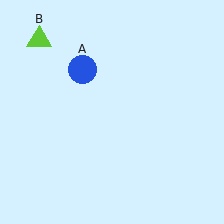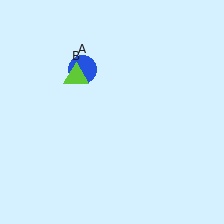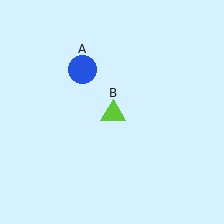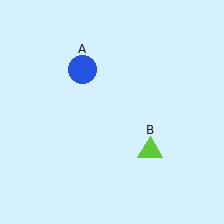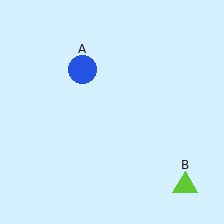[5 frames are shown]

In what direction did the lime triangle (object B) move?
The lime triangle (object B) moved down and to the right.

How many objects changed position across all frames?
1 object changed position: lime triangle (object B).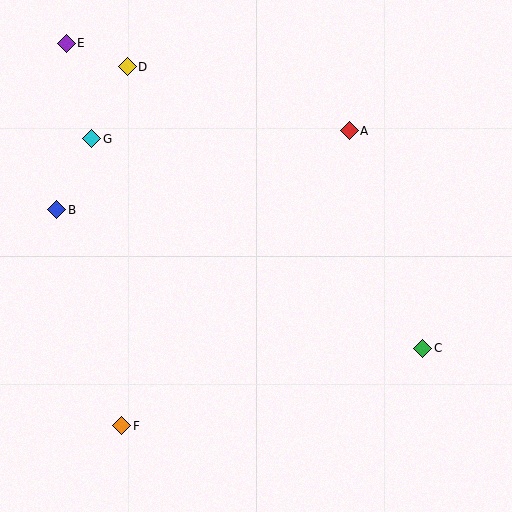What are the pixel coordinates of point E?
Point E is at (66, 43).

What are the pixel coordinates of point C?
Point C is at (423, 348).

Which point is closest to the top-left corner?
Point E is closest to the top-left corner.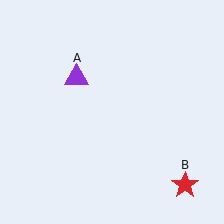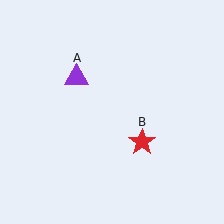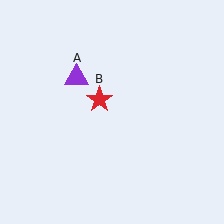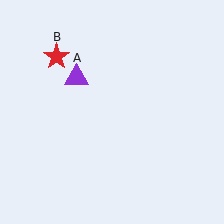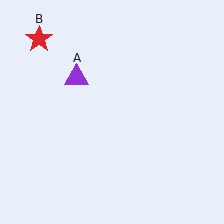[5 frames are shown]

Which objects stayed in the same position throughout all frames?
Purple triangle (object A) remained stationary.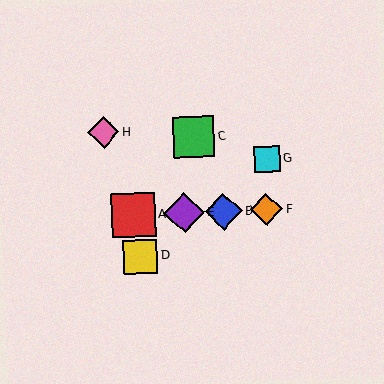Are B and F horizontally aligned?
Yes, both are at y≈211.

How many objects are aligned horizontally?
4 objects (A, B, E, F) are aligned horizontally.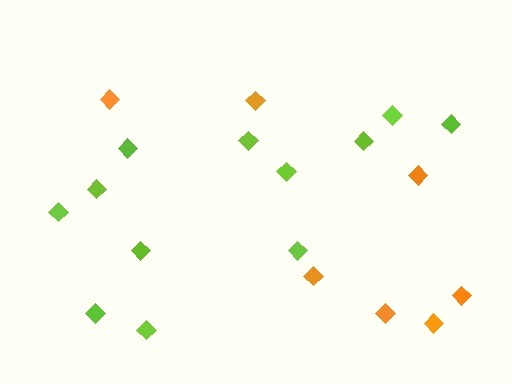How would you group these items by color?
There are 2 groups: one group of lime diamonds (12) and one group of orange diamonds (7).